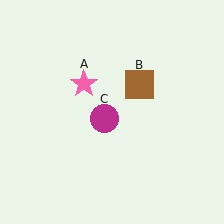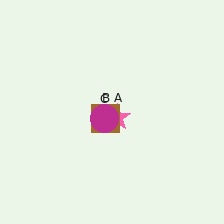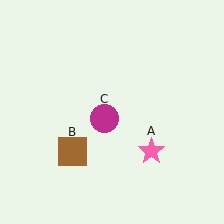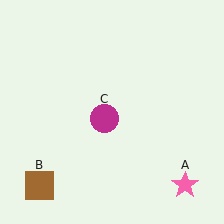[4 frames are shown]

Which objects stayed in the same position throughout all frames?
Magenta circle (object C) remained stationary.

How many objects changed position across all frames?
2 objects changed position: pink star (object A), brown square (object B).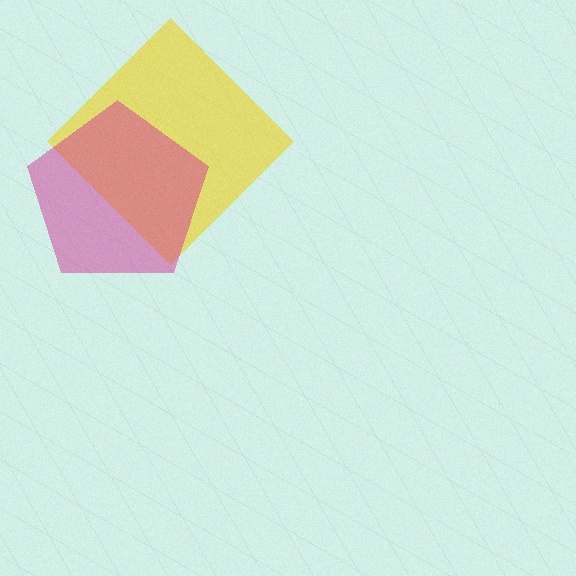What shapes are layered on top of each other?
The layered shapes are: a yellow diamond, a magenta pentagon.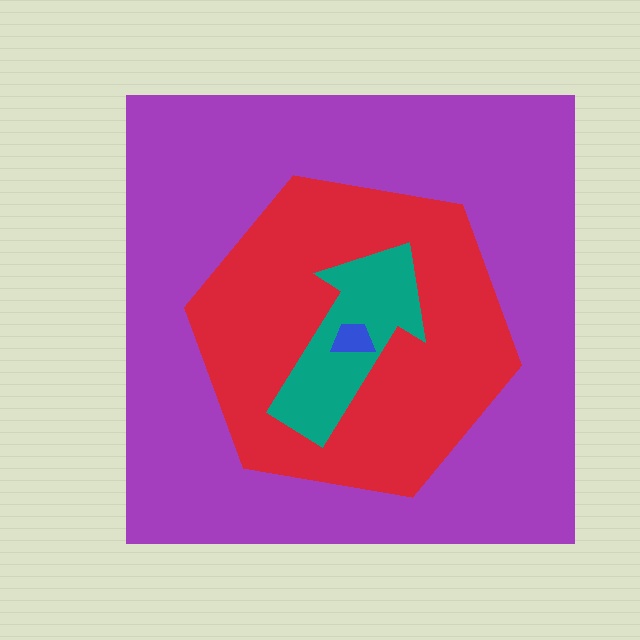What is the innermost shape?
The blue trapezoid.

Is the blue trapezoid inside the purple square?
Yes.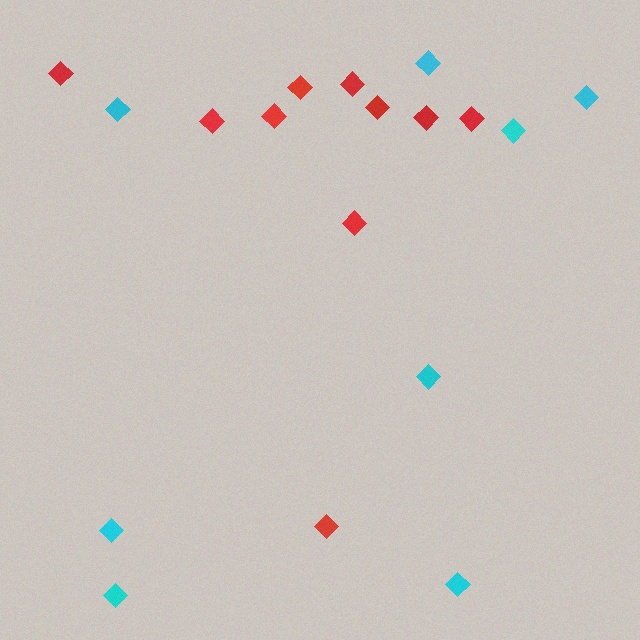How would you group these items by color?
There are 2 groups: one group of red diamonds (10) and one group of cyan diamonds (8).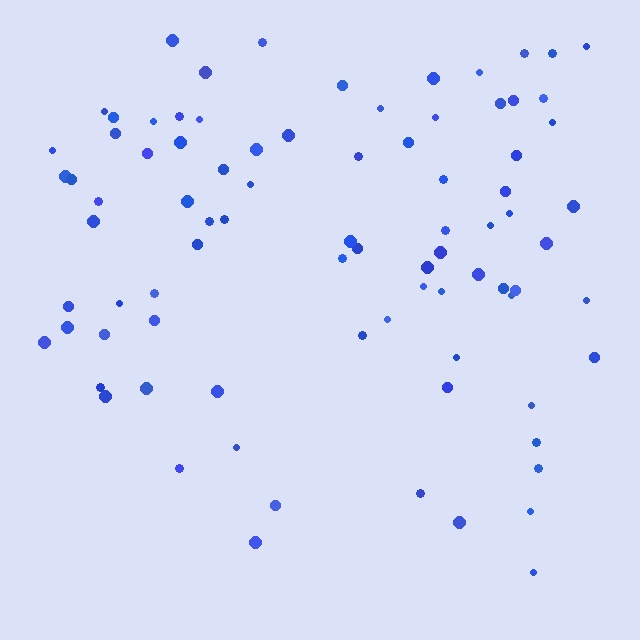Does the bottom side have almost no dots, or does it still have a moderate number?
Still a moderate number, just noticeably fewer than the top.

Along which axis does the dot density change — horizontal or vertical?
Vertical.